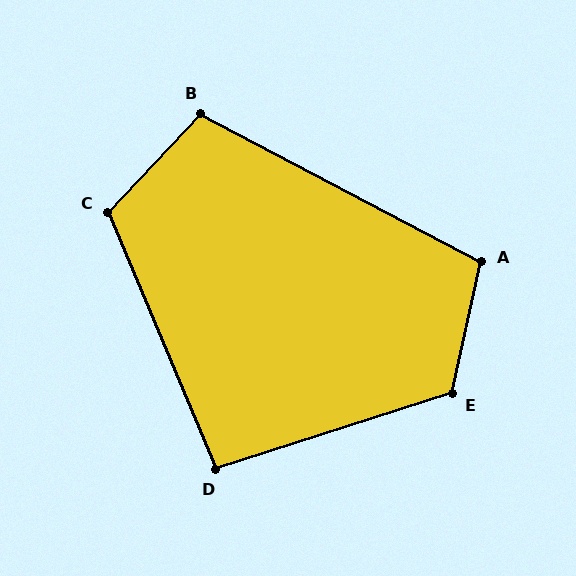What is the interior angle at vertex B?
Approximately 105 degrees (obtuse).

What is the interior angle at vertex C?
Approximately 114 degrees (obtuse).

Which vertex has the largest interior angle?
E, at approximately 120 degrees.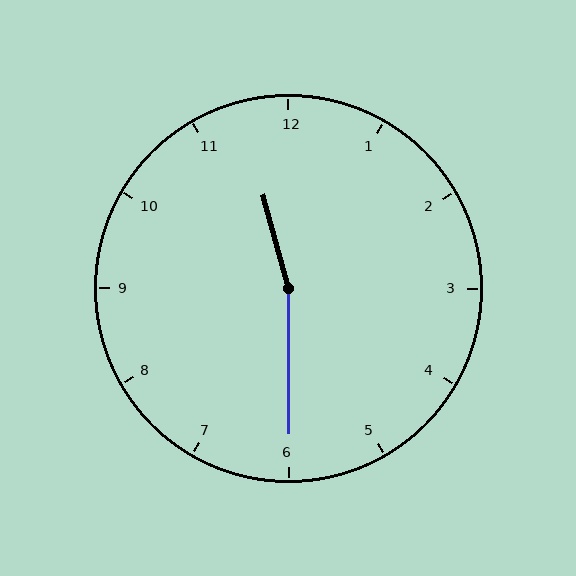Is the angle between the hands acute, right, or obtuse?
It is obtuse.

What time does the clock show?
11:30.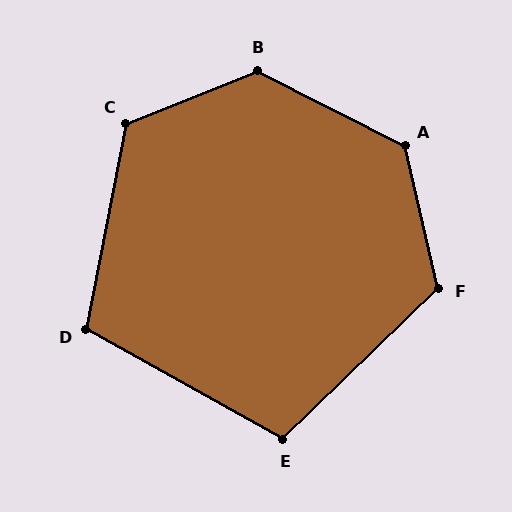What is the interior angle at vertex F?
Approximately 121 degrees (obtuse).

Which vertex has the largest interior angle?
B, at approximately 131 degrees.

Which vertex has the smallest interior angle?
E, at approximately 107 degrees.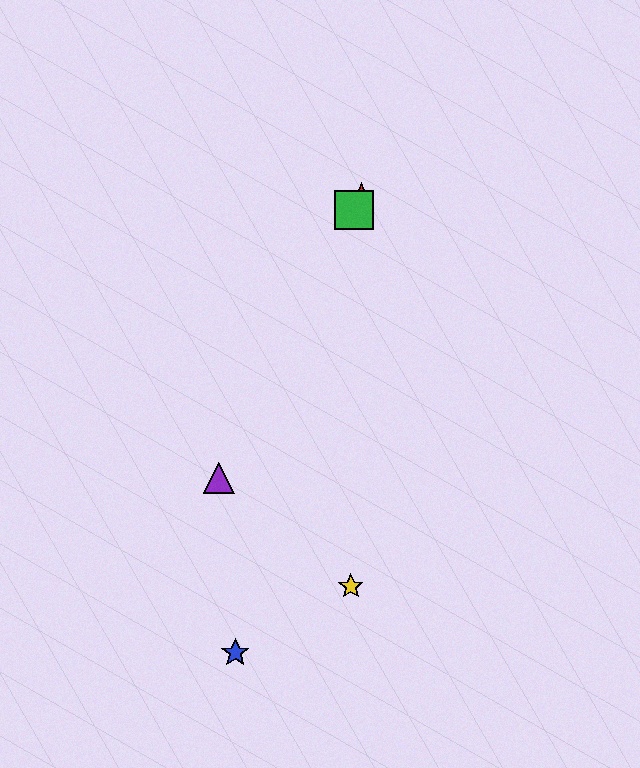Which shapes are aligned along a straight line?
The red star, the green square, the purple triangle are aligned along a straight line.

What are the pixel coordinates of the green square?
The green square is at (354, 210).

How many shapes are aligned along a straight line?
3 shapes (the red star, the green square, the purple triangle) are aligned along a straight line.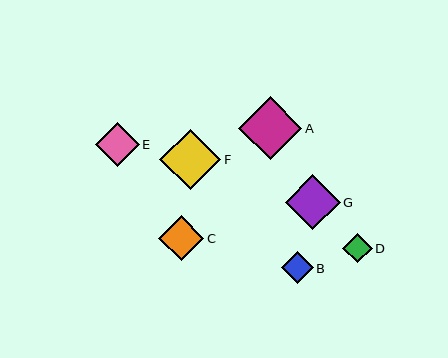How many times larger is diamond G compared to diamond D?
Diamond G is approximately 1.9 times the size of diamond D.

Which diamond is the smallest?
Diamond D is the smallest with a size of approximately 30 pixels.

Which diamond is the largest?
Diamond A is the largest with a size of approximately 63 pixels.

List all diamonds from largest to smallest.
From largest to smallest: A, F, G, C, E, B, D.